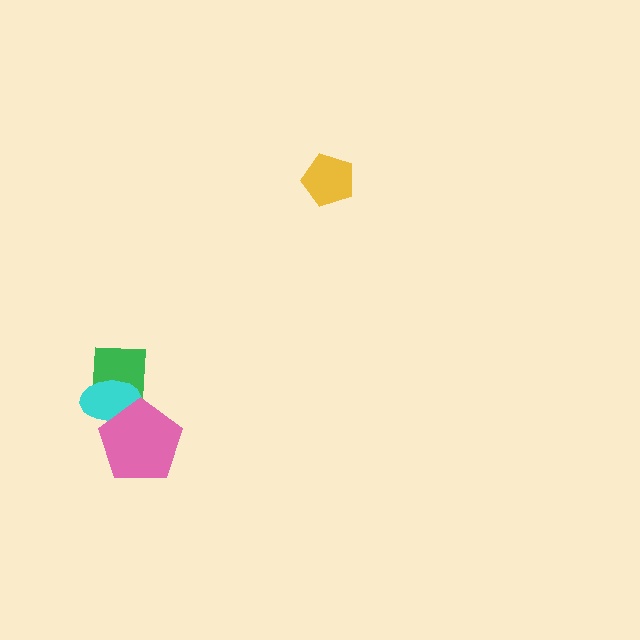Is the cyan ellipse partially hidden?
Yes, it is partially covered by another shape.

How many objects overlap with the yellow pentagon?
0 objects overlap with the yellow pentagon.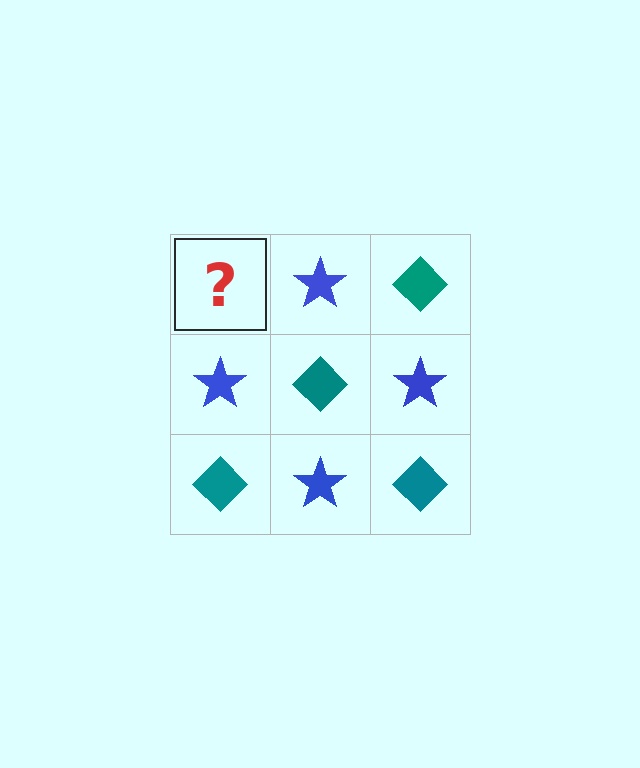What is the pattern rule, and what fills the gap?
The rule is that it alternates teal diamond and blue star in a checkerboard pattern. The gap should be filled with a teal diamond.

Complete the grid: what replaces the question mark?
The question mark should be replaced with a teal diamond.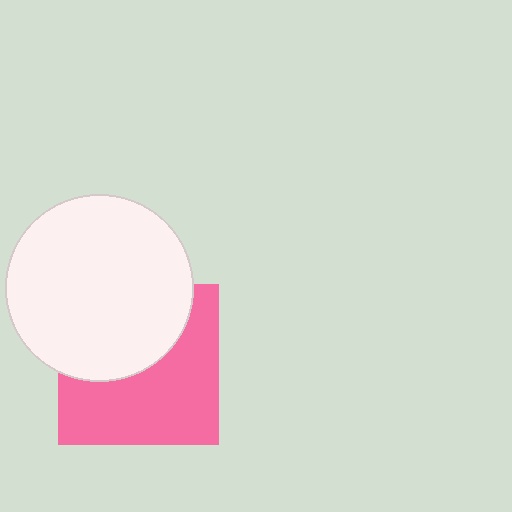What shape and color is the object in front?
The object in front is a white circle.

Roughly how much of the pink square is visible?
About half of it is visible (roughly 57%).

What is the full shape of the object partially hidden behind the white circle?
The partially hidden object is a pink square.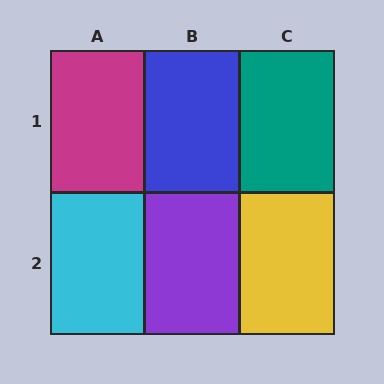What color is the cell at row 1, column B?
Blue.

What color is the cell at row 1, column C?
Teal.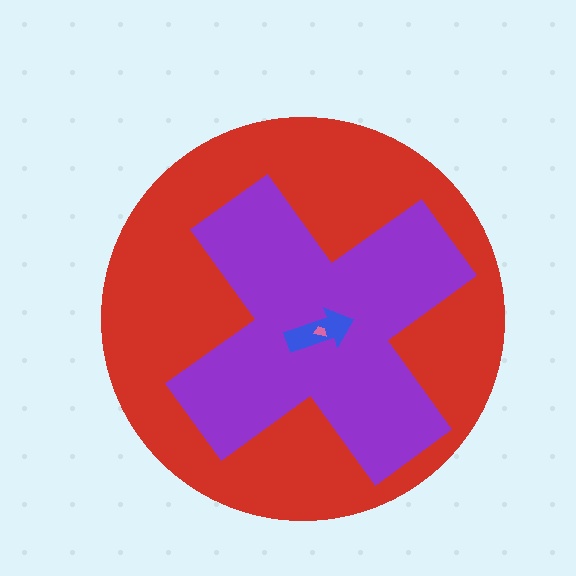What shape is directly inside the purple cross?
The blue arrow.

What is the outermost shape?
The red circle.